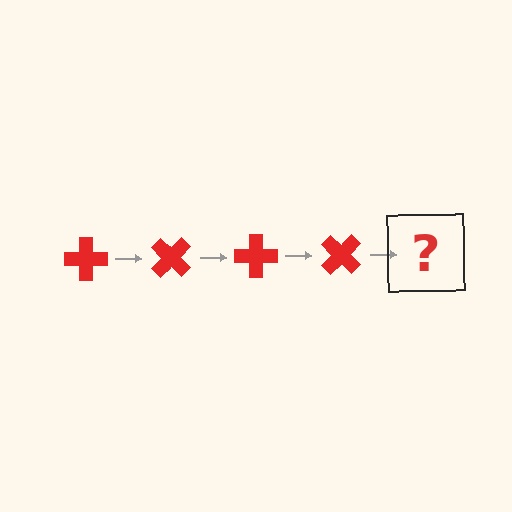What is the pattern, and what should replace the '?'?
The pattern is that the cross rotates 45 degrees each step. The '?' should be a red cross rotated 180 degrees.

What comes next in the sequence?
The next element should be a red cross rotated 180 degrees.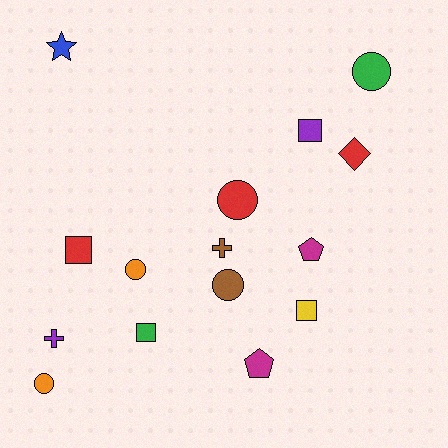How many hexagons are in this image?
There are no hexagons.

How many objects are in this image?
There are 15 objects.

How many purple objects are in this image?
There are 2 purple objects.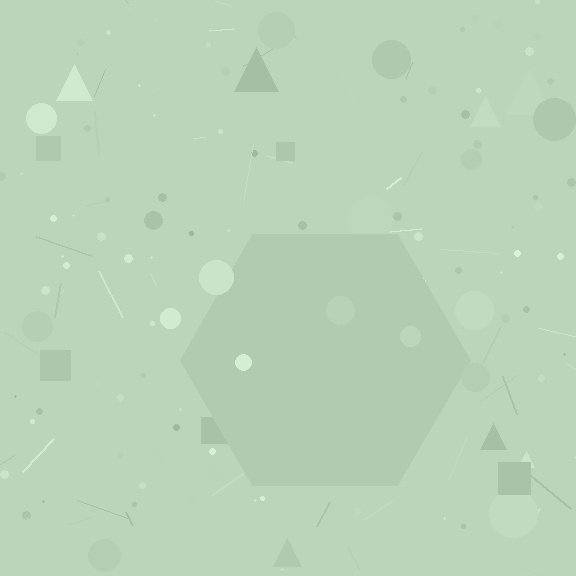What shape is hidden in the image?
A hexagon is hidden in the image.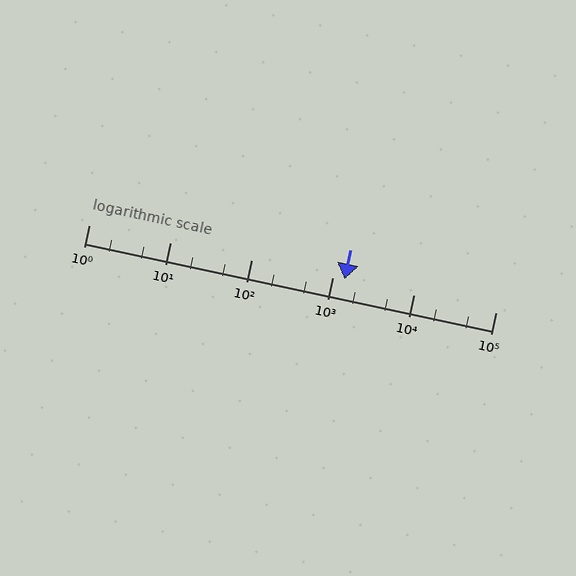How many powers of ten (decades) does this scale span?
The scale spans 5 decades, from 1 to 100000.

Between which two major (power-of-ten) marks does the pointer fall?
The pointer is between 1000 and 10000.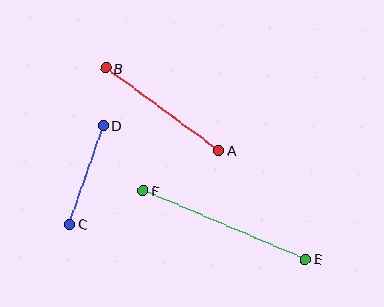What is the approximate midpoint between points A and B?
The midpoint is at approximately (162, 109) pixels.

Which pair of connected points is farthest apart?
Points E and F are farthest apart.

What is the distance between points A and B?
The distance is approximately 140 pixels.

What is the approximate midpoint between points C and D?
The midpoint is at approximately (87, 175) pixels.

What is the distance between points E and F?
The distance is approximately 176 pixels.